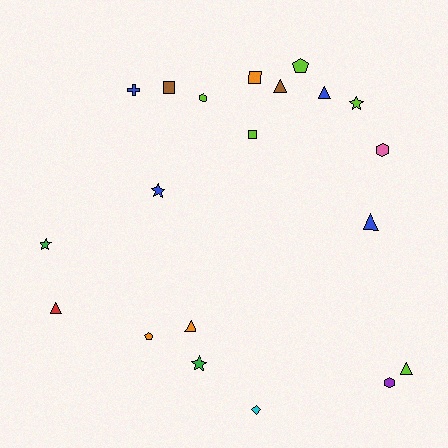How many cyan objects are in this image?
There is 1 cyan object.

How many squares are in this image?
There are 3 squares.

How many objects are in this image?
There are 20 objects.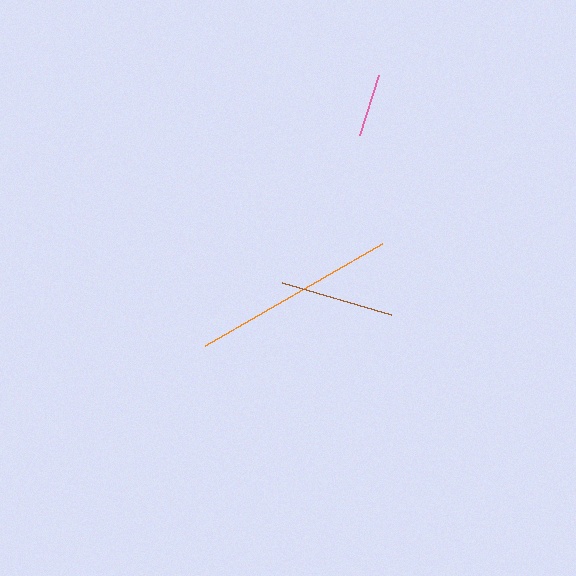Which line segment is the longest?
The orange line is the longest at approximately 204 pixels.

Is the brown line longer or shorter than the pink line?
The brown line is longer than the pink line.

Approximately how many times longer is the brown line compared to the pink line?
The brown line is approximately 1.8 times the length of the pink line.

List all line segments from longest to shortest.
From longest to shortest: orange, brown, pink.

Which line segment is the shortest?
The pink line is the shortest at approximately 63 pixels.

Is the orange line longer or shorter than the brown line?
The orange line is longer than the brown line.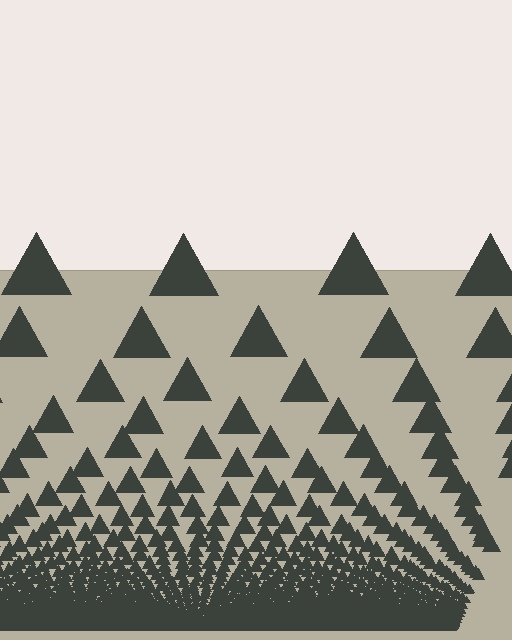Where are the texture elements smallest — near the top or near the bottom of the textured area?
Near the bottom.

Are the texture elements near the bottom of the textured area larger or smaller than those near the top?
Smaller. The gradient is inverted — elements near the bottom are smaller and denser.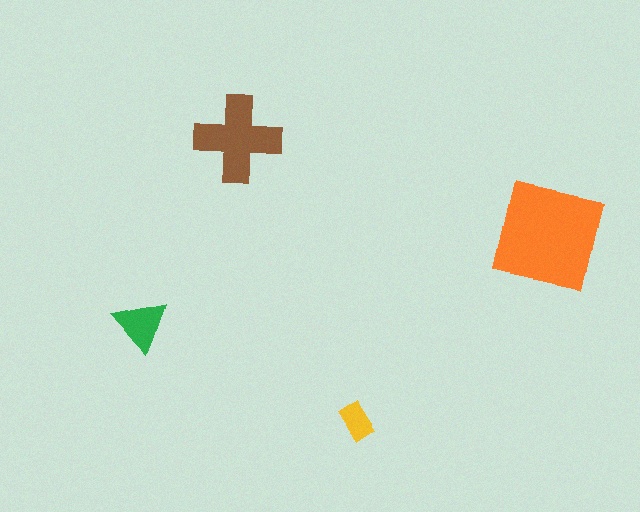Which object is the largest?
The orange square.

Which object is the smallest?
The yellow rectangle.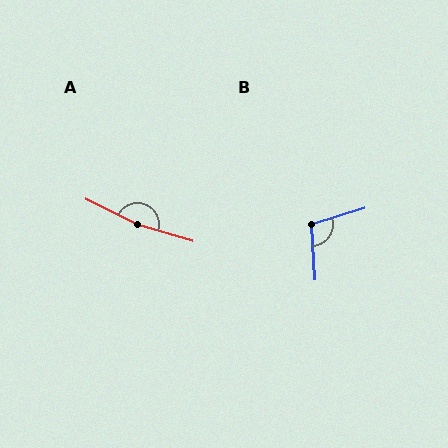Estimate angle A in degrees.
Approximately 170 degrees.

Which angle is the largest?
A, at approximately 170 degrees.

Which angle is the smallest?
B, at approximately 104 degrees.